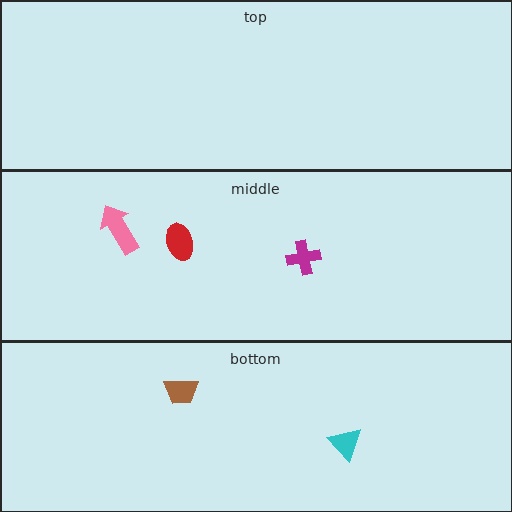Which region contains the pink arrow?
The middle region.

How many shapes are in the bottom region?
2.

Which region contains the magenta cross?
The middle region.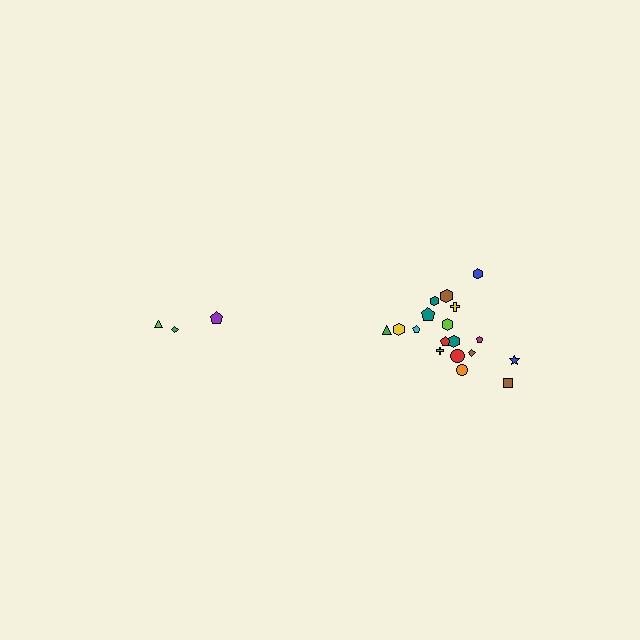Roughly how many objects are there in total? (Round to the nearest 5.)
Roughly 20 objects in total.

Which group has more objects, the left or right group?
The right group.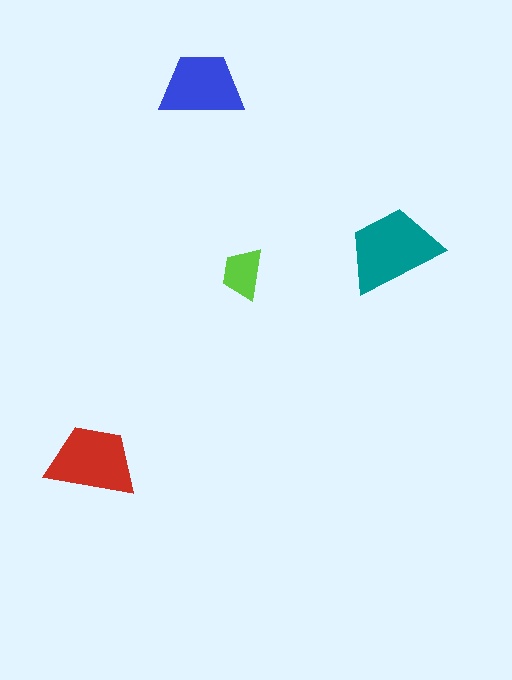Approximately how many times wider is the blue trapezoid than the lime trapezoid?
About 1.5 times wider.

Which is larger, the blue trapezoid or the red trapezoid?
The red one.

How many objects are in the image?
There are 4 objects in the image.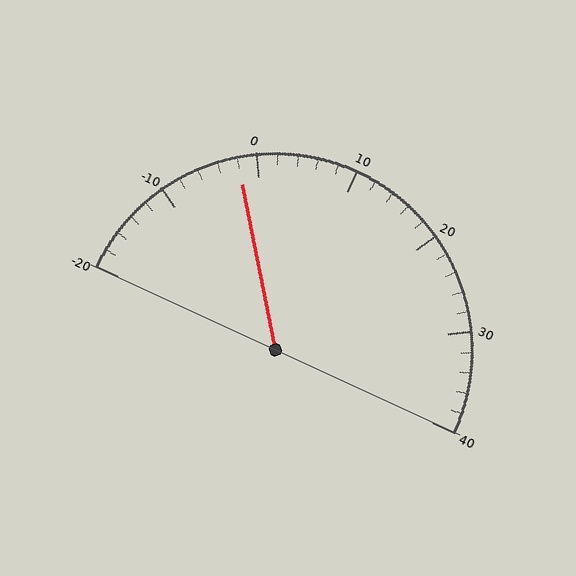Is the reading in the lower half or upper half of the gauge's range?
The reading is in the lower half of the range (-20 to 40).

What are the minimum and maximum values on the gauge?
The gauge ranges from -20 to 40.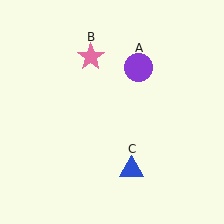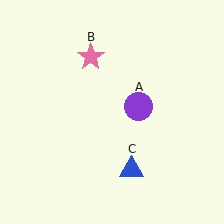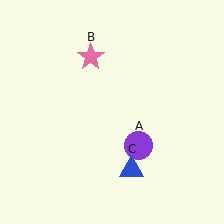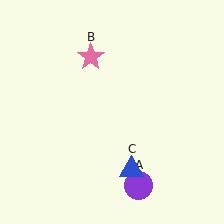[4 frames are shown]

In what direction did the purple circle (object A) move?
The purple circle (object A) moved down.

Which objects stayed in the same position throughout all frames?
Pink star (object B) and blue triangle (object C) remained stationary.